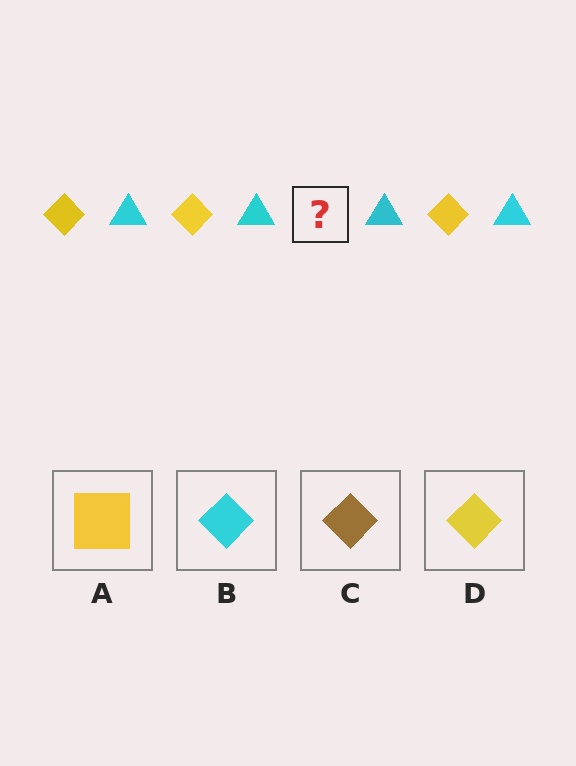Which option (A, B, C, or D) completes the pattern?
D.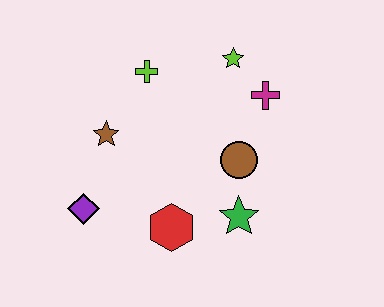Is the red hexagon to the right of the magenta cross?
No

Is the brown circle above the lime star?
No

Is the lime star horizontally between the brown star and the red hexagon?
No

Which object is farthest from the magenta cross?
The purple diamond is farthest from the magenta cross.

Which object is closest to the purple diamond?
The brown star is closest to the purple diamond.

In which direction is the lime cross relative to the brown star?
The lime cross is above the brown star.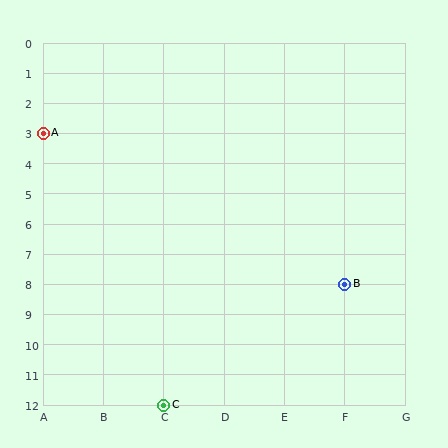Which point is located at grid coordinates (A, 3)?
Point A is at (A, 3).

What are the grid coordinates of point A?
Point A is at grid coordinates (A, 3).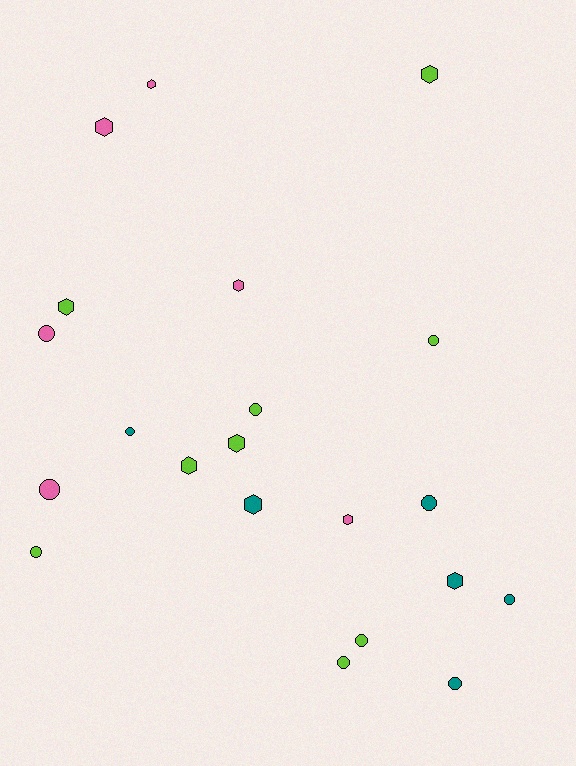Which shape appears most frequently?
Circle, with 11 objects.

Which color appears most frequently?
Lime, with 9 objects.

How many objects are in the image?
There are 21 objects.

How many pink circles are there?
There are 2 pink circles.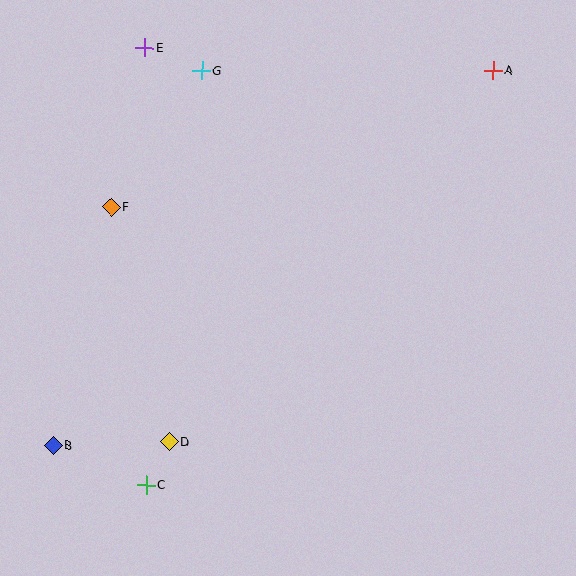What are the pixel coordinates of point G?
Point G is at (201, 70).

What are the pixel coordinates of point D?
Point D is at (169, 442).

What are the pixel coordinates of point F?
Point F is at (111, 207).